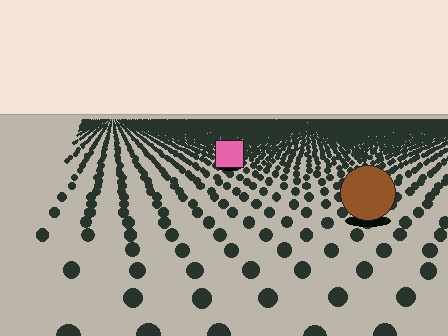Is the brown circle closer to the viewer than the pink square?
Yes. The brown circle is closer — you can tell from the texture gradient: the ground texture is coarser near it.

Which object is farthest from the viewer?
The pink square is farthest from the viewer. It appears smaller and the ground texture around it is denser.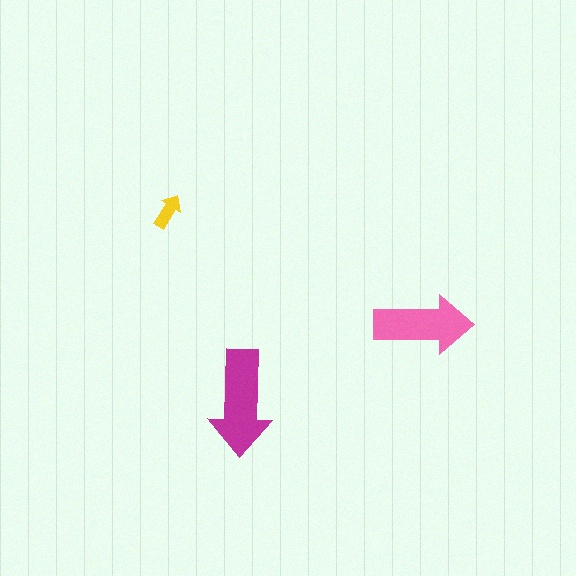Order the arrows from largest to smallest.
the magenta one, the pink one, the yellow one.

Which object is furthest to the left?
The yellow arrow is leftmost.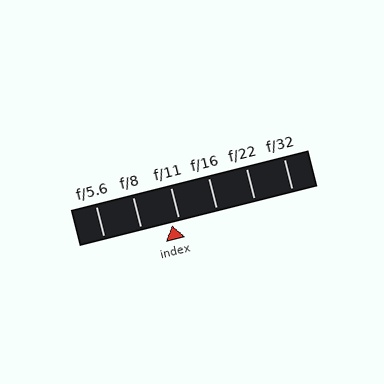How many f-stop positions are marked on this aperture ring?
There are 6 f-stop positions marked.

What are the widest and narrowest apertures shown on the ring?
The widest aperture shown is f/5.6 and the narrowest is f/32.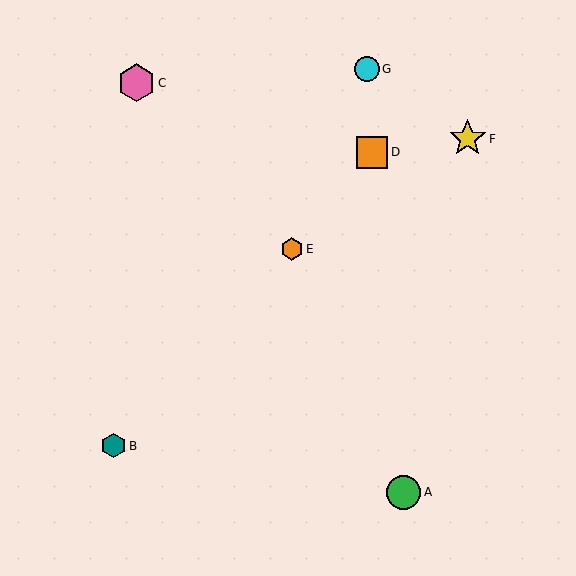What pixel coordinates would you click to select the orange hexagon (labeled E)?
Click at (292, 249) to select the orange hexagon E.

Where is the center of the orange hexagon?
The center of the orange hexagon is at (292, 249).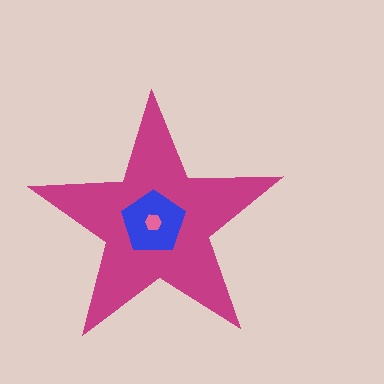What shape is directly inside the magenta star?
The blue pentagon.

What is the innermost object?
The pink hexagon.